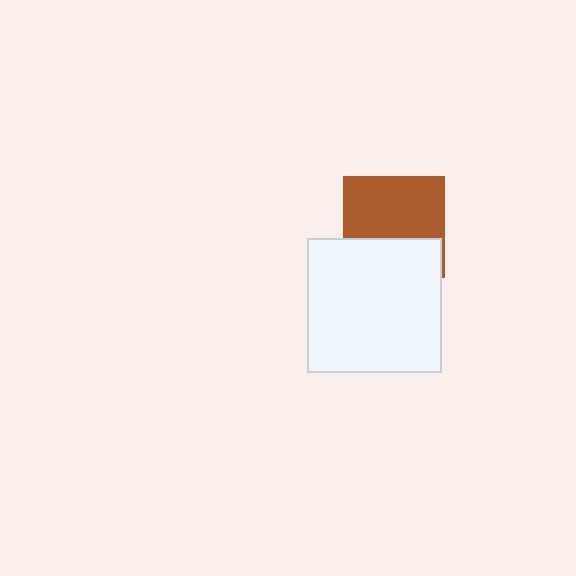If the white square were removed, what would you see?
You would see the complete brown square.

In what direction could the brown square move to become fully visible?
The brown square could move up. That would shift it out from behind the white square entirely.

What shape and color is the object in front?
The object in front is a white square.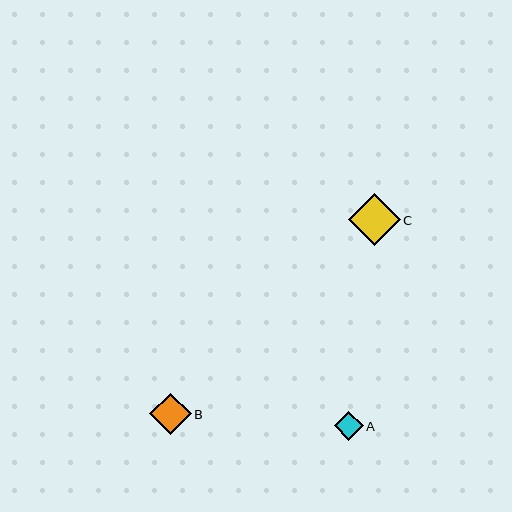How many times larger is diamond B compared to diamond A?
Diamond B is approximately 1.4 times the size of diamond A.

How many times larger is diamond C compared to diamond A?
Diamond C is approximately 1.8 times the size of diamond A.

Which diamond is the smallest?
Diamond A is the smallest with a size of approximately 29 pixels.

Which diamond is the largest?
Diamond C is the largest with a size of approximately 52 pixels.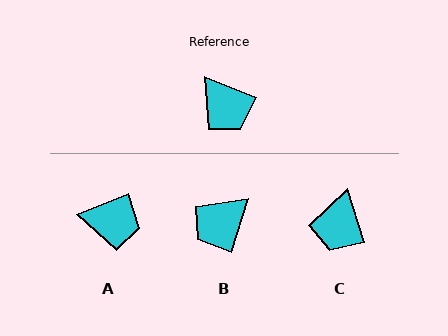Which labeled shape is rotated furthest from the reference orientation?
B, about 85 degrees away.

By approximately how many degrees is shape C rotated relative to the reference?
Approximately 50 degrees clockwise.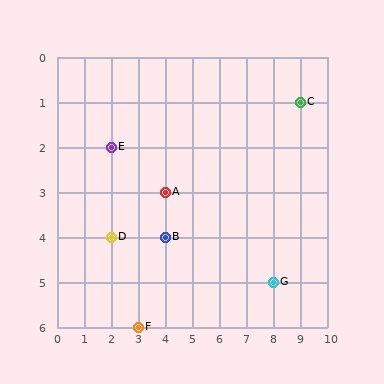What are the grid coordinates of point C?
Point C is at grid coordinates (9, 1).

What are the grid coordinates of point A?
Point A is at grid coordinates (4, 3).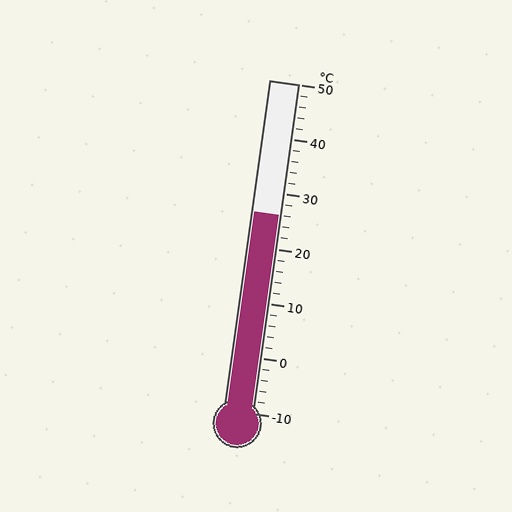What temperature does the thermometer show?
The thermometer shows approximately 26°C.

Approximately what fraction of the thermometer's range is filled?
The thermometer is filled to approximately 60% of its range.